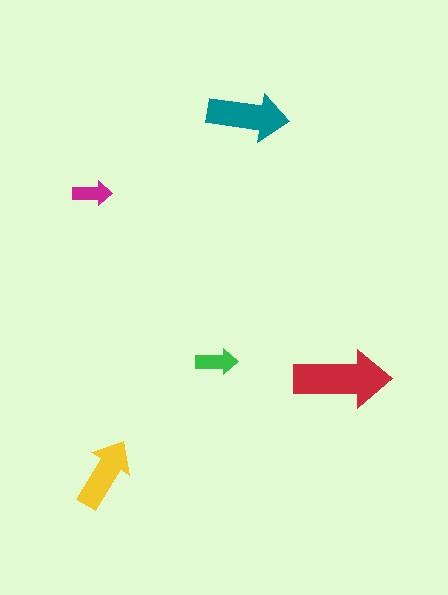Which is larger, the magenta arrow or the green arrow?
The green one.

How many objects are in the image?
There are 5 objects in the image.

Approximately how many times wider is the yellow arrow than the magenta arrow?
About 2 times wider.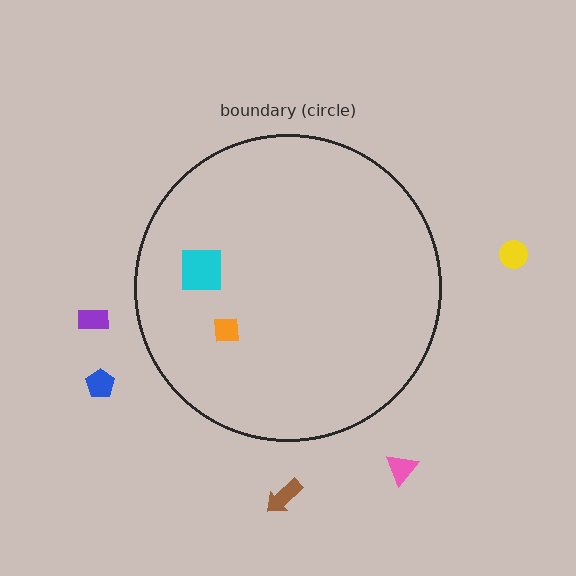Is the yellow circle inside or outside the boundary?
Outside.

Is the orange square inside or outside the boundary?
Inside.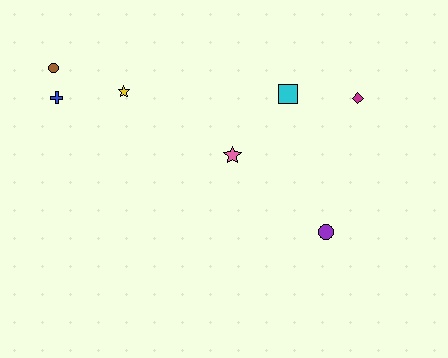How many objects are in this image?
There are 7 objects.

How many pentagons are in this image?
There are no pentagons.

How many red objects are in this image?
There are no red objects.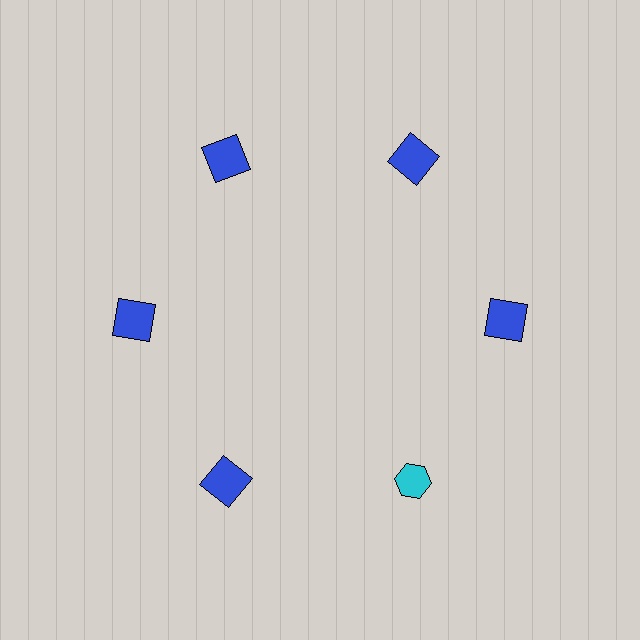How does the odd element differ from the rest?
It differs in both color (cyan instead of blue) and shape (hexagon instead of square).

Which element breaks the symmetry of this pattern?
The cyan hexagon at roughly the 5 o'clock position breaks the symmetry. All other shapes are blue squares.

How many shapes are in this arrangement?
There are 6 shapes arranged in a ring pattern.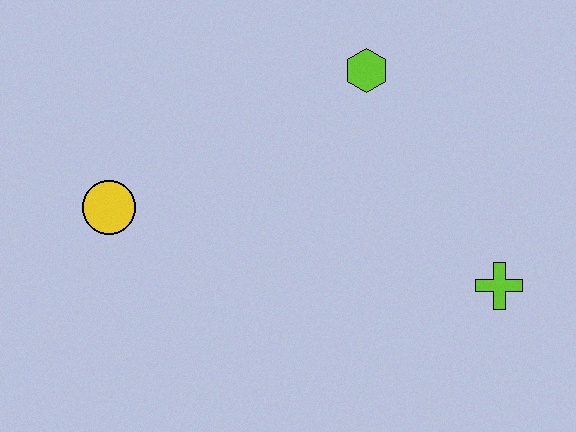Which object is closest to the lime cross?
The lime hexagon is closest to the lime cross.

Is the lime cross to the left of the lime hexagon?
No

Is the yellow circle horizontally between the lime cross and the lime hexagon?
No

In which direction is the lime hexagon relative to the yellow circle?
The lime hexagon is to the right of the yellow circle.